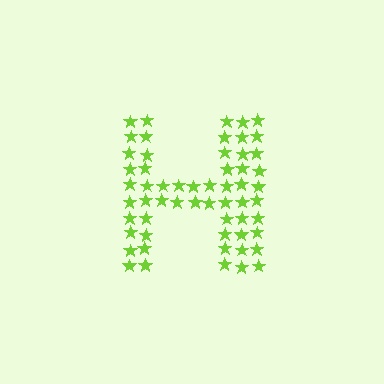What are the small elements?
The small elements are stars.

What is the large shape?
The large shape is the letter H.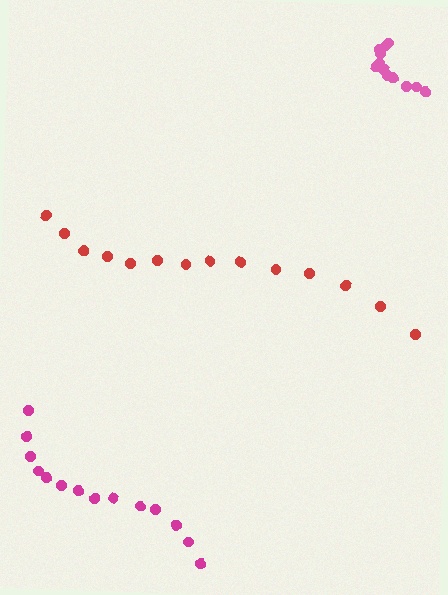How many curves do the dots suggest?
There are 3 distinct paths.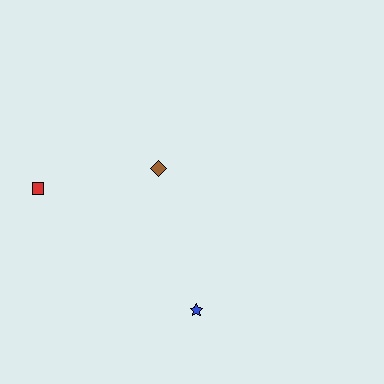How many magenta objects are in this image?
There are no magenta objects.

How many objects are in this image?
There are 3 objects.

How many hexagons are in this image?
There are no hexagons.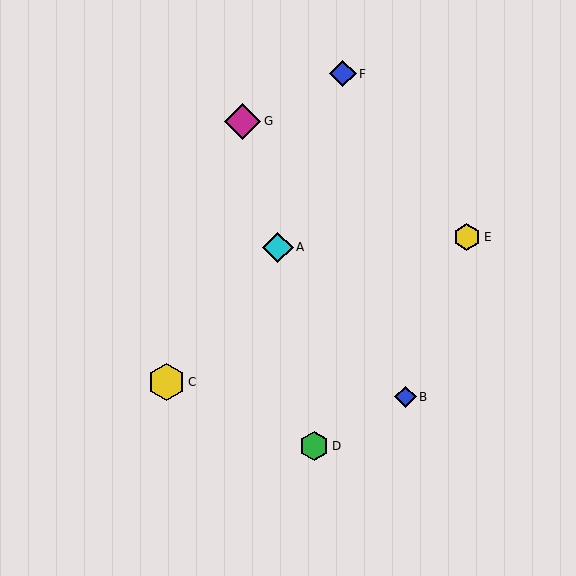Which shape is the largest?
The yellow hexagon (labeled C) is the largest.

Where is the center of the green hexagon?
The center of the green hexagon is at (314, 446).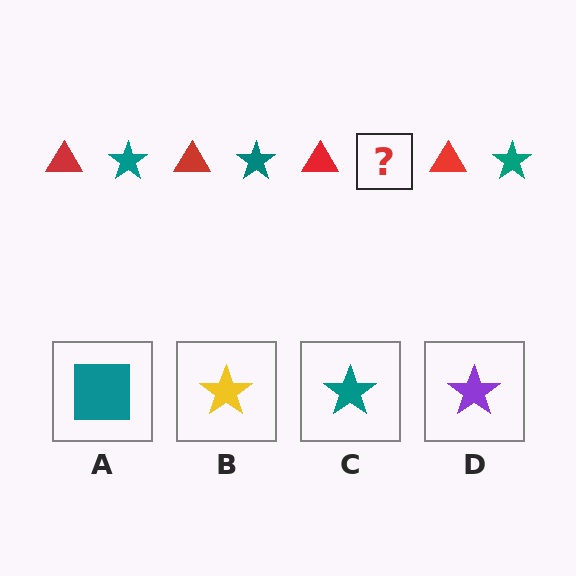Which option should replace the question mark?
Option C.